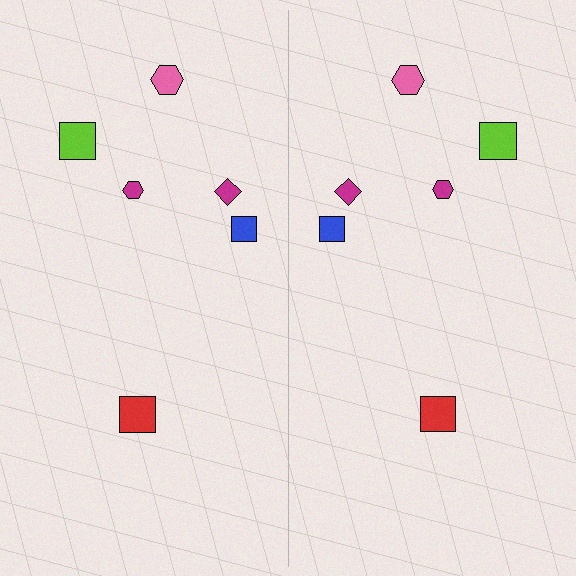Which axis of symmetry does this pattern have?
The pattern has a vertical axis of symmetry running through the center of the image.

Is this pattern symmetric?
Yes, this pattern has bilateral (reflection) symmetry.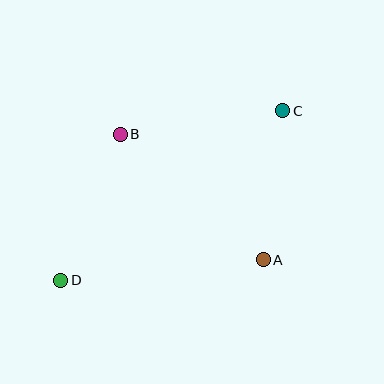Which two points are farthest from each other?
Points C and D are farthest from each other.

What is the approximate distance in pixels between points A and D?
The distance between A and D is approximately 203 pixels.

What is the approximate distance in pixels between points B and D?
The distance between B and D is approximately 157 pixels.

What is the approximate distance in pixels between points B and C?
The distance between B and C is approximately 164 pixels.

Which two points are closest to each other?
Points A and C are closest to each other.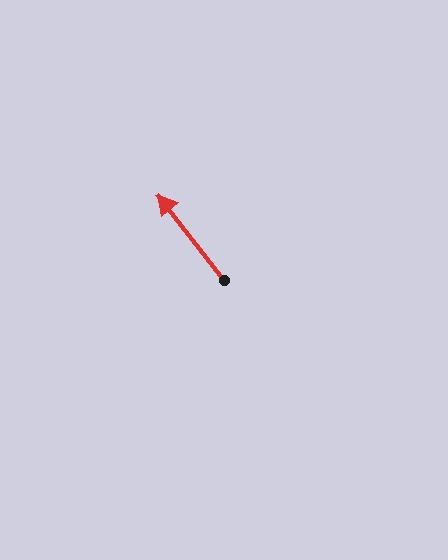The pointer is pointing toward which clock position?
Roughly 11 o'clock.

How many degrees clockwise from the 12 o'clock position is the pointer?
Approximately 322 degrees.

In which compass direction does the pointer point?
Northwest.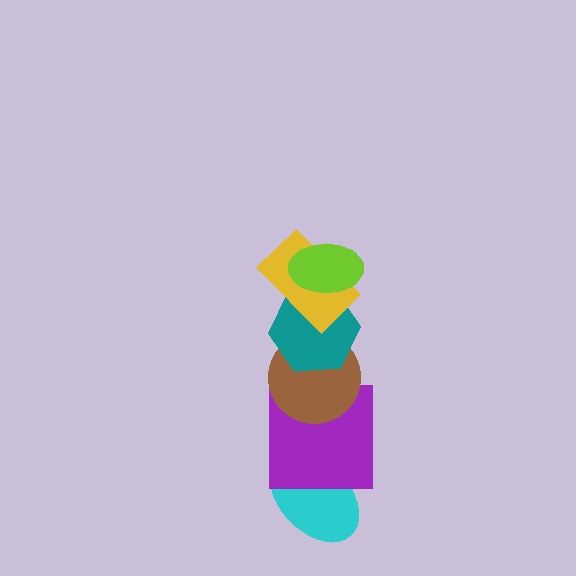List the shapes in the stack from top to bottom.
From top to bottom: the lime ellipse, the yellow rectangle, the teal hexagon, the brown circle, the purple square, the cyan ellipse.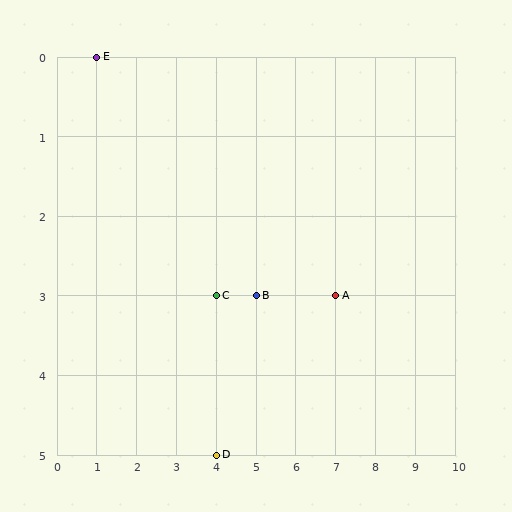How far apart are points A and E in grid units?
Points A and E are 6 columns and 3 rows apart (about 6.7 grid units diagonally).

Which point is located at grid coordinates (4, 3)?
Point C is at (4, 3).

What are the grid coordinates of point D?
Point D is at grid coordinates (4, 5).